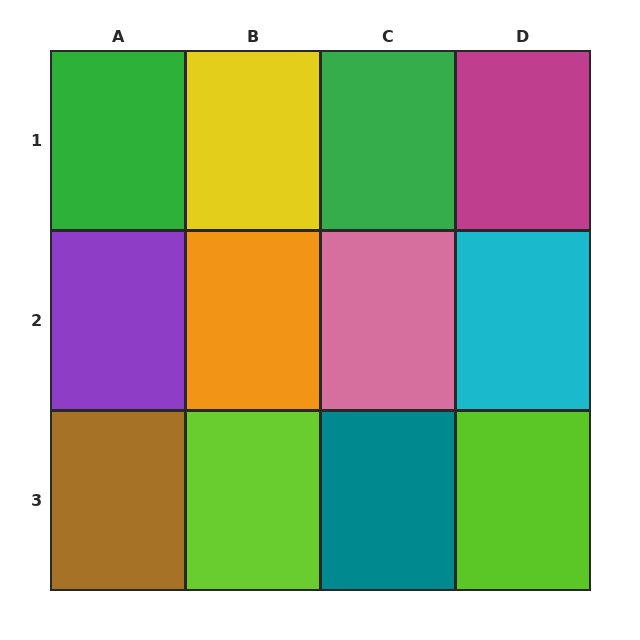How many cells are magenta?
1 cell is magenta.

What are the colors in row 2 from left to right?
Purple, orange, pink, cyan.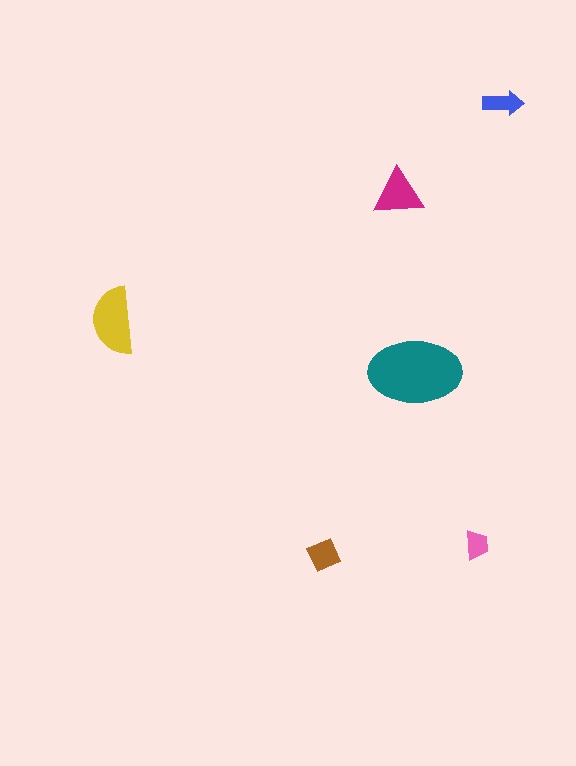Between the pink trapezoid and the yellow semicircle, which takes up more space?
The yellow semicircle.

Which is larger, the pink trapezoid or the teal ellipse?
The teal ellipse.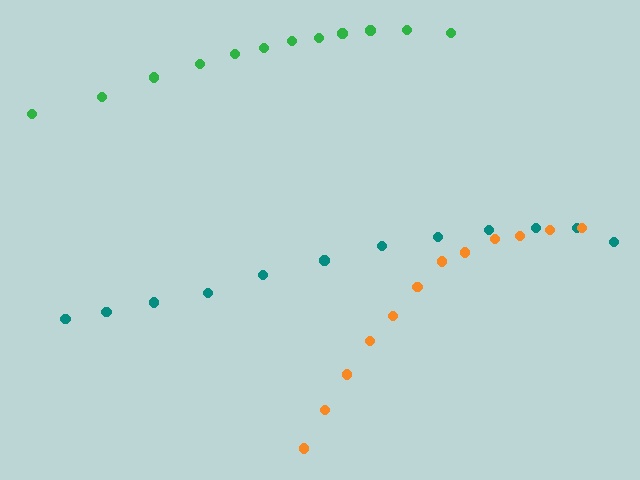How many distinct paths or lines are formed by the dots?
There are 3 distinct paths.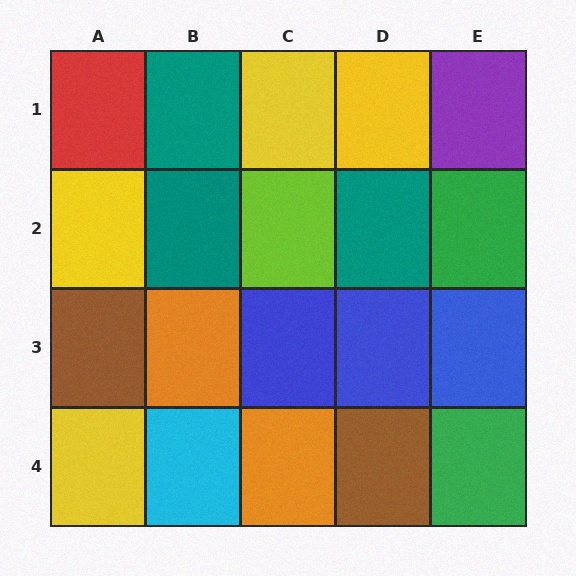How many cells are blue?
3 cells are blue.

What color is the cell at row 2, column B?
Teal.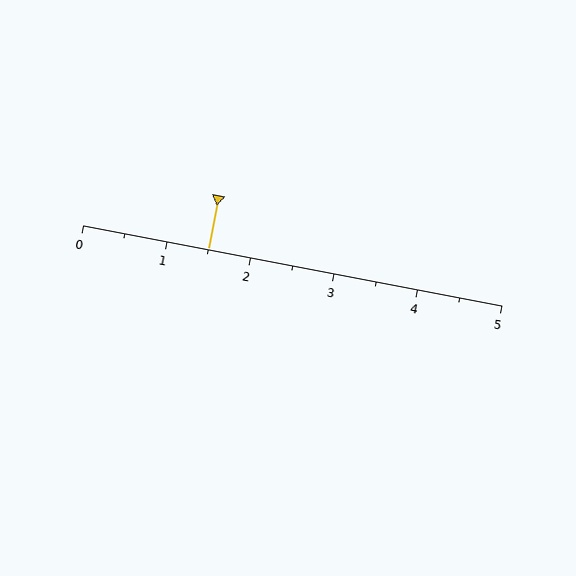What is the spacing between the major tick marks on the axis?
The major ticks are spaced 1 apart.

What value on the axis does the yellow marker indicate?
The marker indicates approximately 1.5.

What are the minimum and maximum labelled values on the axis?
The axis runs from 0 to 5.